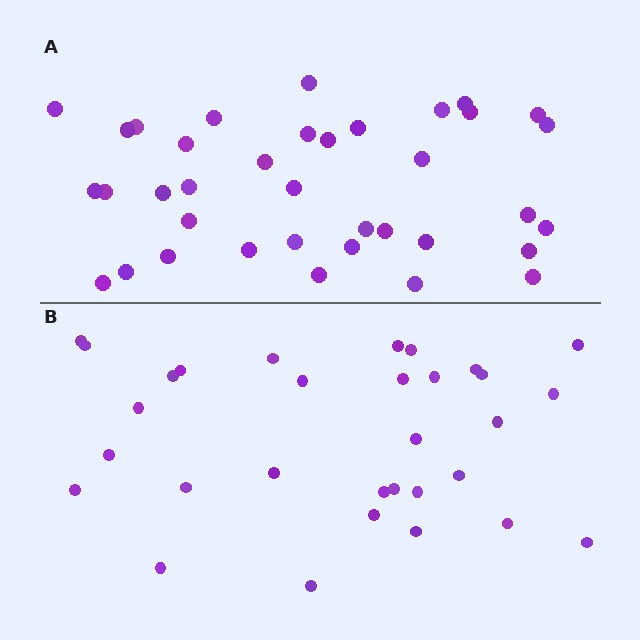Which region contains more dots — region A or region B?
Region A (the top region) has more dots.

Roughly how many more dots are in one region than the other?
Region A has about 6 more dots than region B.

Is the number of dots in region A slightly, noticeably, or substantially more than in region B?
Region A has only slightly more — the two regions are fairly close. The ratio is roughly 1.2 to 1.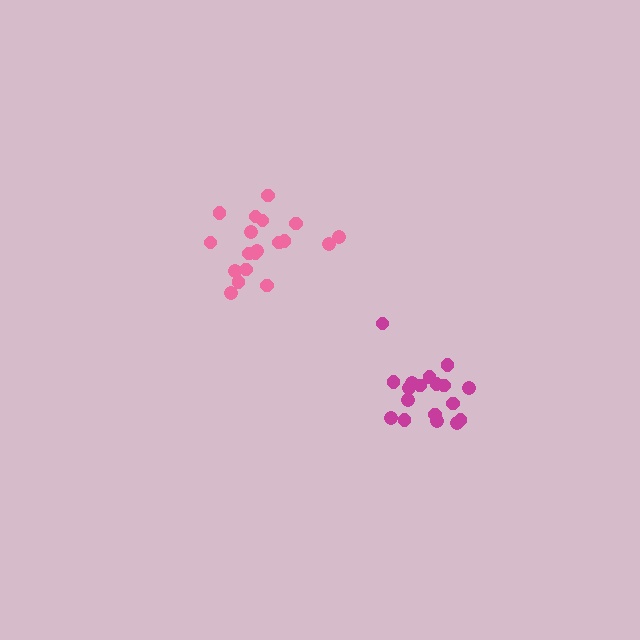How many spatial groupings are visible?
There are 2 spatial groupings.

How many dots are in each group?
Group 1: 18 dots, Group 2: 19 dots (37 total).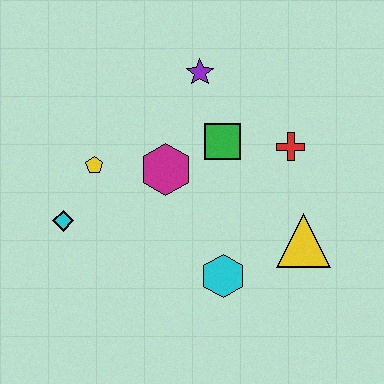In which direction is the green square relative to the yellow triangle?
The green square is above the yellow triangle.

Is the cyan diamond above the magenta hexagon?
No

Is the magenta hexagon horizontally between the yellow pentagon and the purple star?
Yes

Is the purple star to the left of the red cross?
Yes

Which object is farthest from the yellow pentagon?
The yellow triangle is farthest from the yellow pentagon.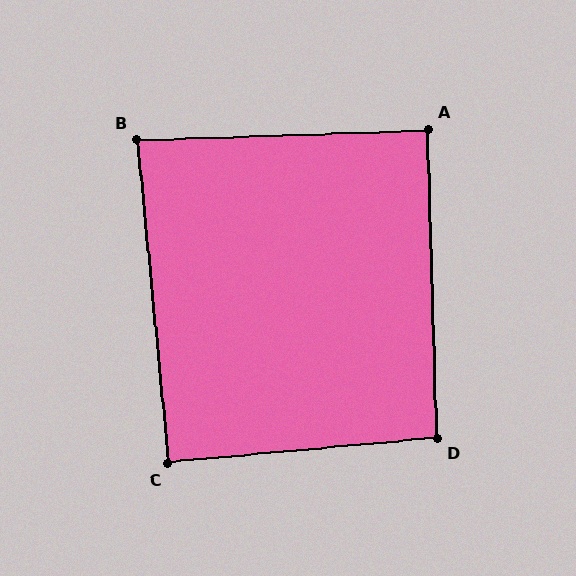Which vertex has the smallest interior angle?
B, at approximately 87 degrees.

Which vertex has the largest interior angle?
D, at approximately 93 degrees.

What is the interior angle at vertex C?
Approximately 90 degrees (approximately right).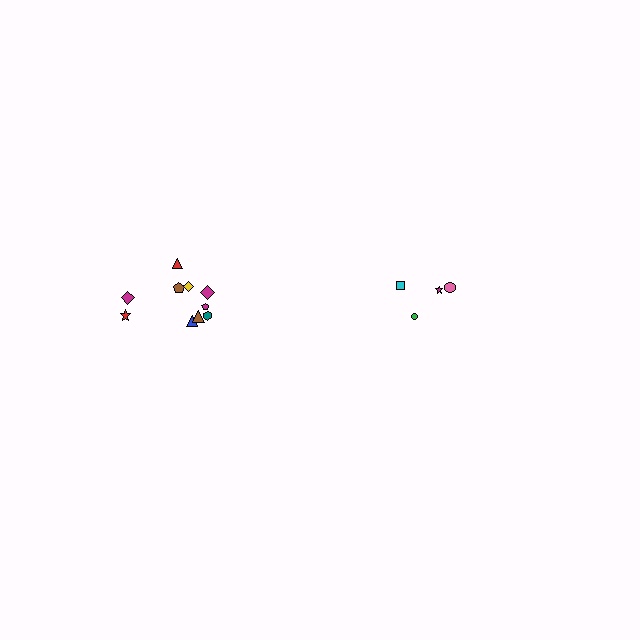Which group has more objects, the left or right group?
The left group.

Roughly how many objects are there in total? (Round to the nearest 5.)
Roughly 15 objects in total.